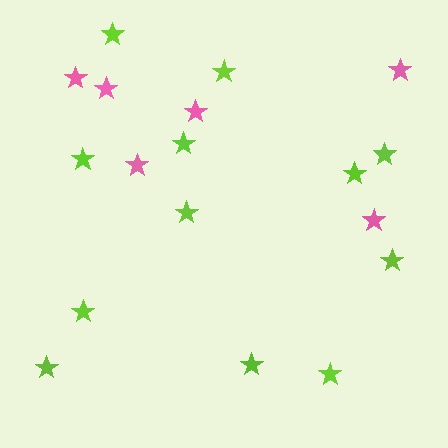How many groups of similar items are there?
There are 2 groups: one group of pink stars (6) and one group of lime stars (12).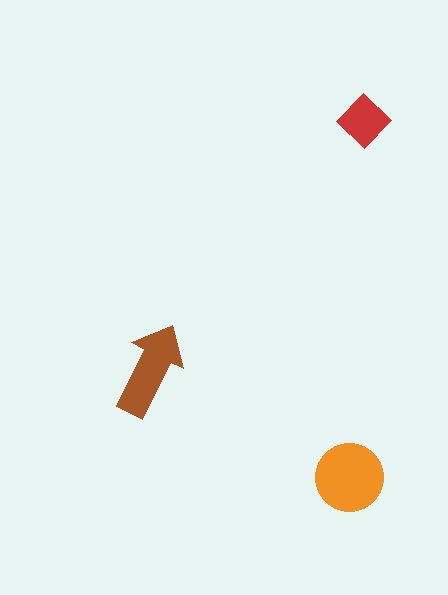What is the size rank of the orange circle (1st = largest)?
1st.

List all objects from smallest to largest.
The red diamond, the brown arrow, the orange circle.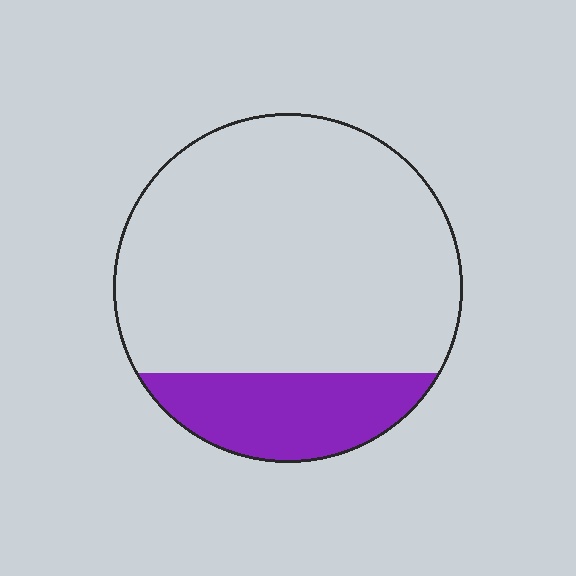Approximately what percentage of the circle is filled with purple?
Approximately 20%.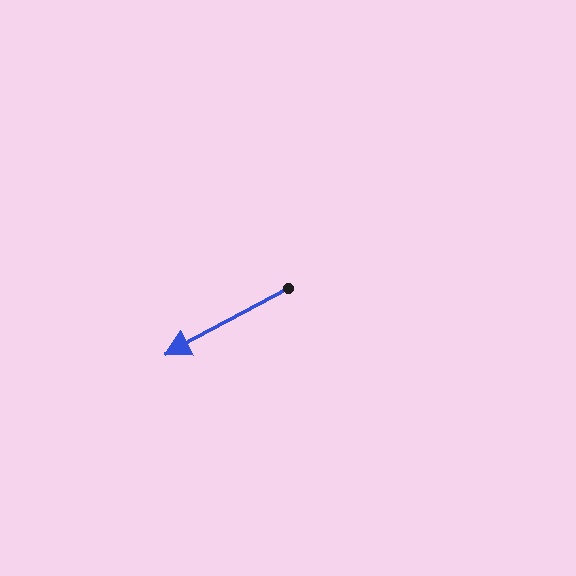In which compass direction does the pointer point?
Southwest.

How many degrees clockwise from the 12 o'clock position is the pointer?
Approximately 242 degrees.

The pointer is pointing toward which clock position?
Roughly 8 o'clock.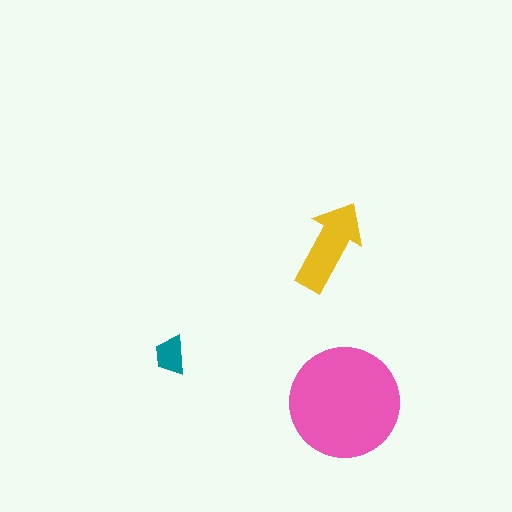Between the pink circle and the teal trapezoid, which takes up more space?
The pink circle.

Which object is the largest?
The pink circle.